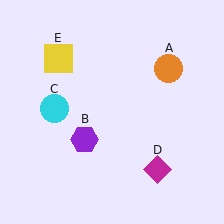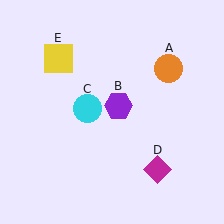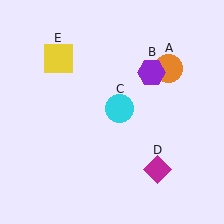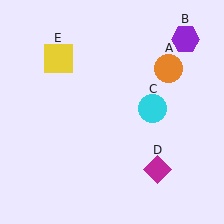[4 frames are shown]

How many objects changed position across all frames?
2 objects changed position: purple hexagon (object B), cyan circle (object C).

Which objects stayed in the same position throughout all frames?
Orange circle (object A) and magenta diamond (object D) and yellow square (object E) remained stationary.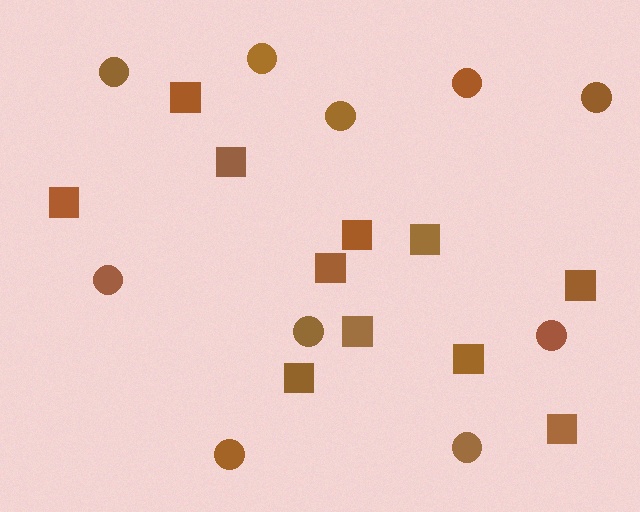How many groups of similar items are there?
There are 2 groups: one group of squares (11) and one group of circles (10).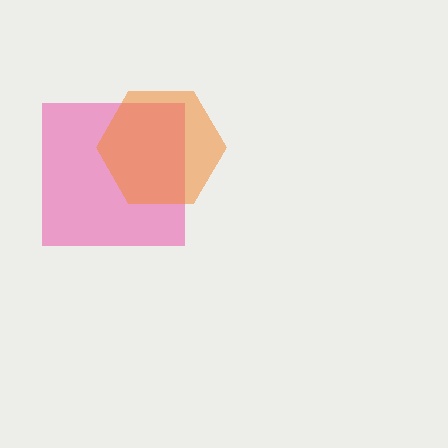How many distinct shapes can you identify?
There are 2 distinct shapes: a pink square, an orange hexagon.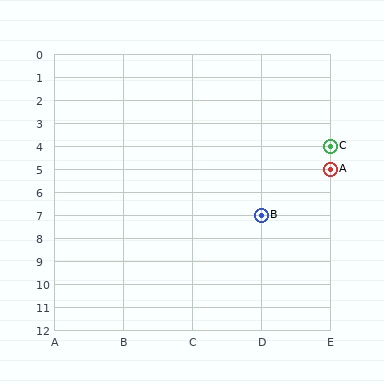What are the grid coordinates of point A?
Point A is at grid coordinates (E, 5).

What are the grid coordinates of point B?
Point B is at grid coordinates (D, 7).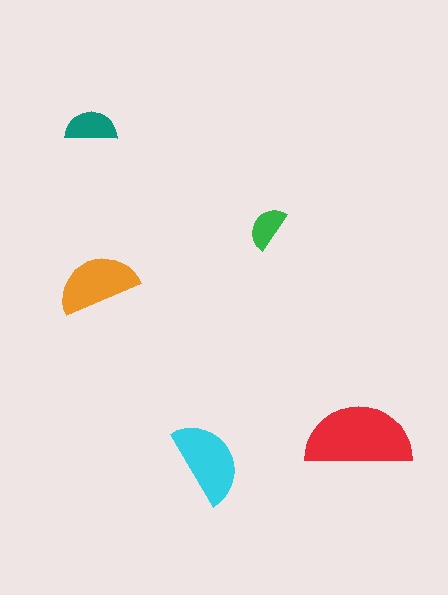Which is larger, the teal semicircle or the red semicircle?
The red one.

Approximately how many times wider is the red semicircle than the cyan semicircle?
About 1.5 times wider.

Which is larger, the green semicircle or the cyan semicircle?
The cyan one.